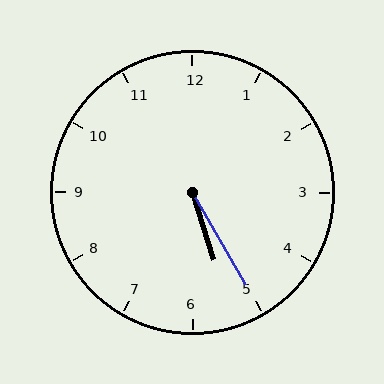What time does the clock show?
5:25.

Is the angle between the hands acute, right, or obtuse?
It is acute.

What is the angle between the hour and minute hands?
Approximately 12 degrees.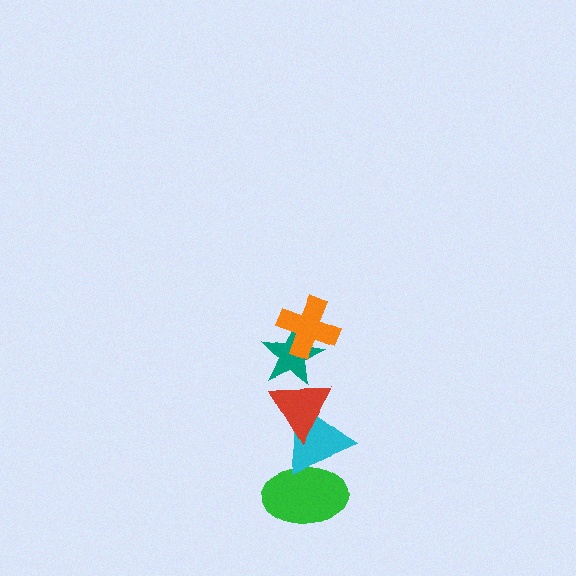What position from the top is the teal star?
The teal star is 2nd from the top.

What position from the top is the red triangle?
The red triangle is 3rd from the top.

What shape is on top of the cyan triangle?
The red triangle is on top of the cyan triangle.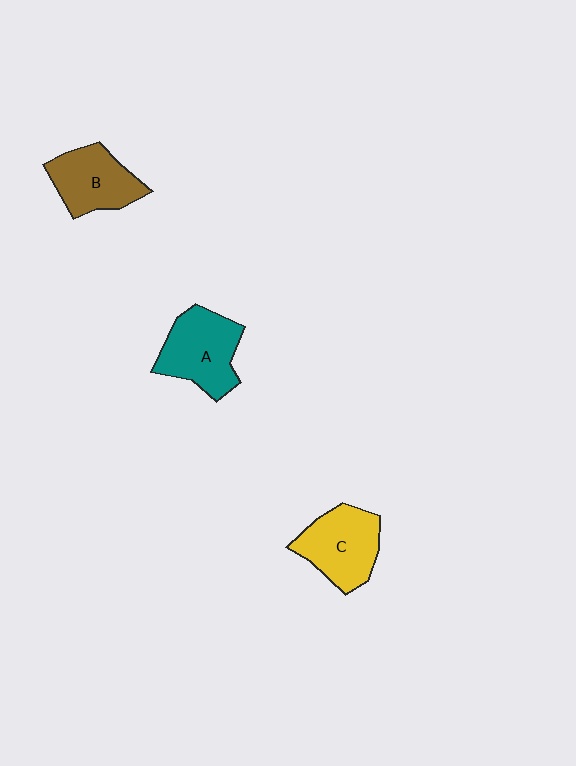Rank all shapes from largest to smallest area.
From largest to smallest: A (teal), C (yellow), B (brown).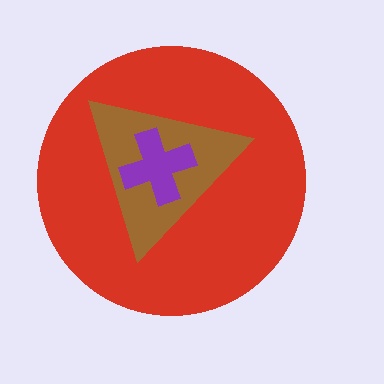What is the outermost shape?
The red circle.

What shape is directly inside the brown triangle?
The purple cross.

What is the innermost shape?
The purple cross.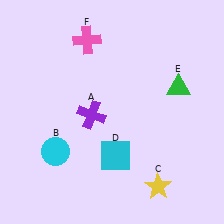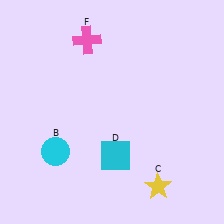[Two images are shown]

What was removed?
The purple cross (A), the green triangle (E) were removed in Image 2.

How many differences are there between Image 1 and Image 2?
There are 2 differences between the two images.